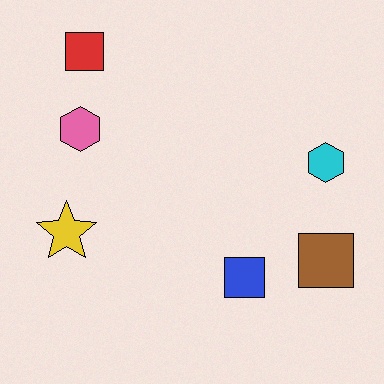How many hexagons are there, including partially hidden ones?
There are 2 hexagons.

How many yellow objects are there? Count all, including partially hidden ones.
There is 1 yellow object.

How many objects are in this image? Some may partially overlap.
There are 6 objects.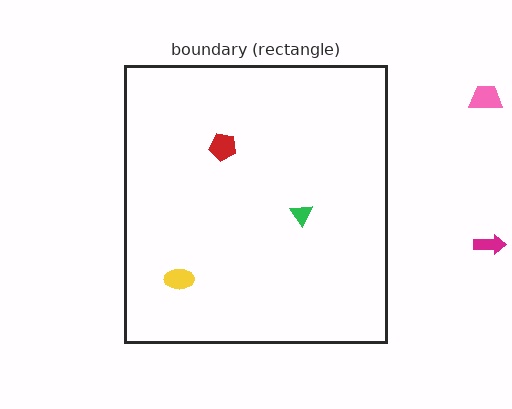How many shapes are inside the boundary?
3 inside, 2 outside.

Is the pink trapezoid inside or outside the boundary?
Outside.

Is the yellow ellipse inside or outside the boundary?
Inside.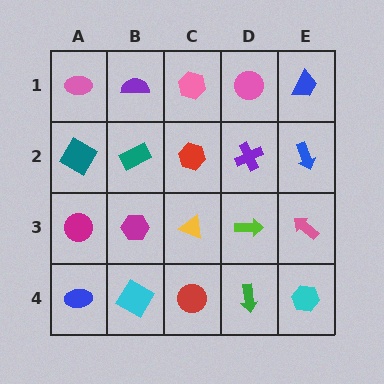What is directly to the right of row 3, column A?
A magenta hexagon.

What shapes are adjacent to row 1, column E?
A blue arrow (row 2, column E), a pink circle (row 1, column D).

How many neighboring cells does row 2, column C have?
4.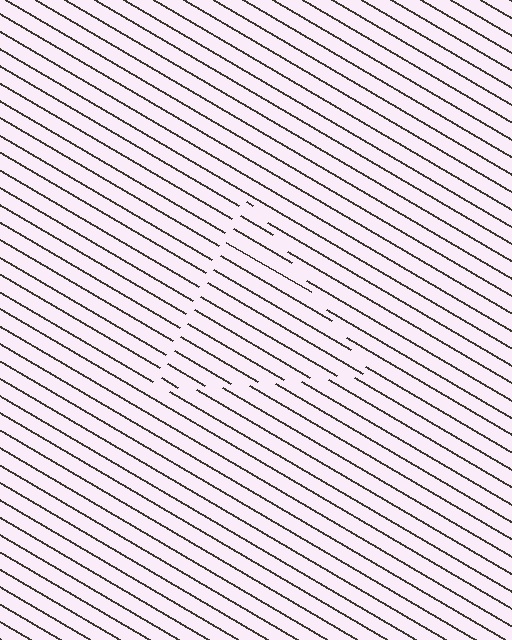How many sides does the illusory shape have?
3 sides — the line-ends trace a triangle.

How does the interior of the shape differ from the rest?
The interior of the shape contains the same grating, shifted by half a period — the contour is defined by the phase discontinuity where line-ends from the inner and outer gratings abut.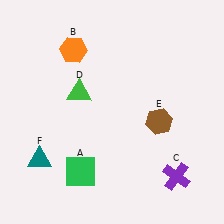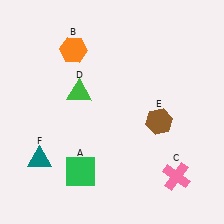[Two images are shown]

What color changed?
The cross (C) changed from purple in Image 1 to pink in Image 2.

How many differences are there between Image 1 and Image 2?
There is 1 difference between the two images.